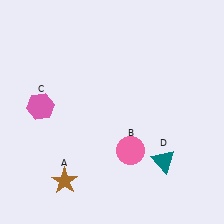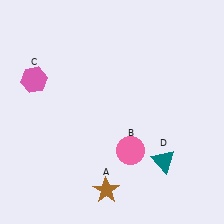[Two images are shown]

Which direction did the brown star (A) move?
The brown star (A) moved right.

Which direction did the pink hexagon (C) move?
The pink hexagon (C) moved up.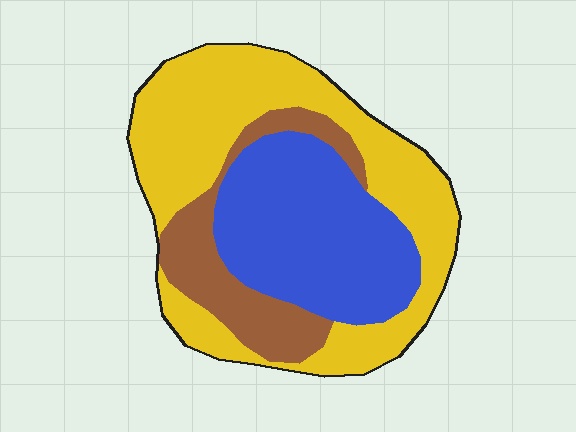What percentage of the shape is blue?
Blue takes up about one third (1/3) of the shape.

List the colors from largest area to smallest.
From largest to smallest: yellow, blue, brown.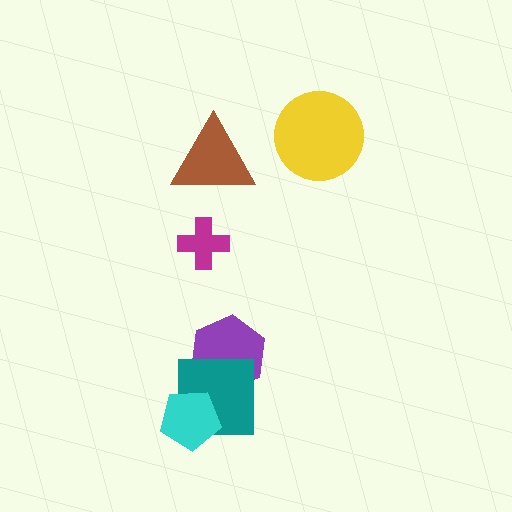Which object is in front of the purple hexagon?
The teal square is in front of the purple hexagon.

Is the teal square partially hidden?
Yes, it is partially covered by another shape.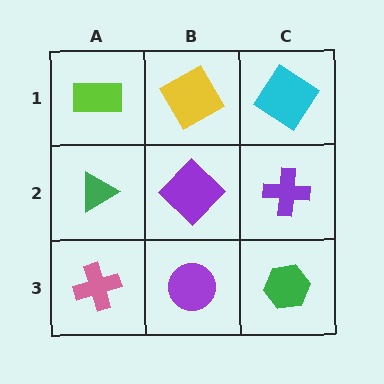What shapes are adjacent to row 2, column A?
A lime rectangle (row 1, column A), a pink cross (row 3, column A), a purple diamond (row 2, column B).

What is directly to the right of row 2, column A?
A purple diamond.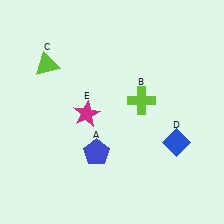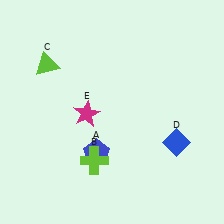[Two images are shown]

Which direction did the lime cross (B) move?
The lime cross (B) moved down.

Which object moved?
The lime cross (B) moved down.